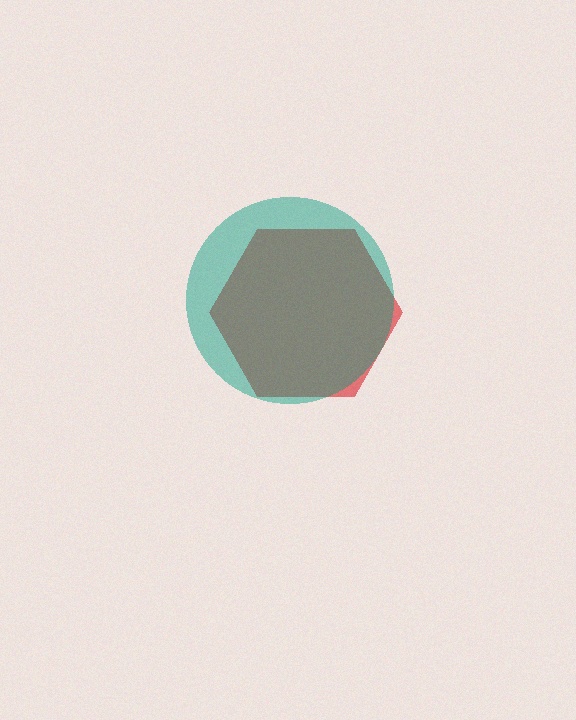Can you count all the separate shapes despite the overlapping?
Yes, there are 2 separate shapes.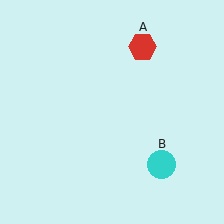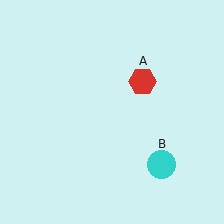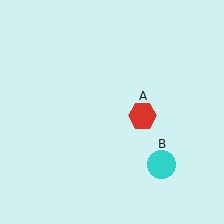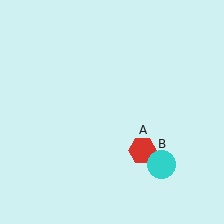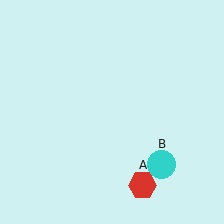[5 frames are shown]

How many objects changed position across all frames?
1 object changed position: red hexagon (object A).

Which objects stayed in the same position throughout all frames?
Cyan circle (object B) remained stationary.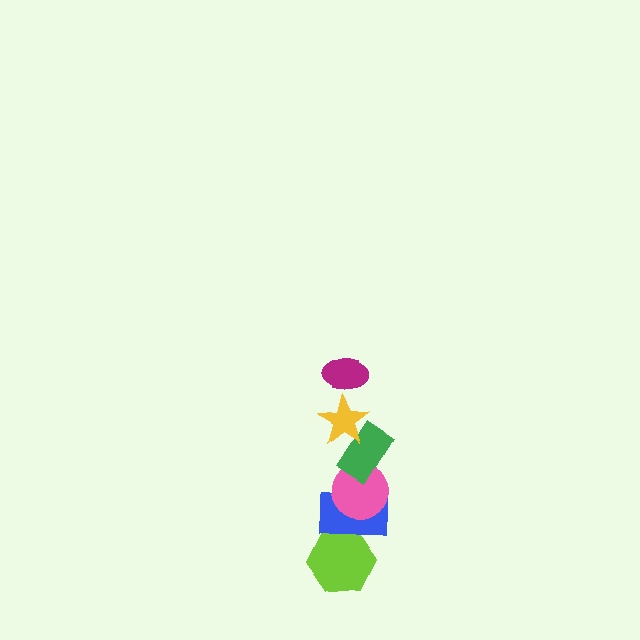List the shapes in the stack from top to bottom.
From top to bottom: the magenta ellipse, the yellow star, the green rectangle, the pink circle, the blue rectangle, the lime hexagon.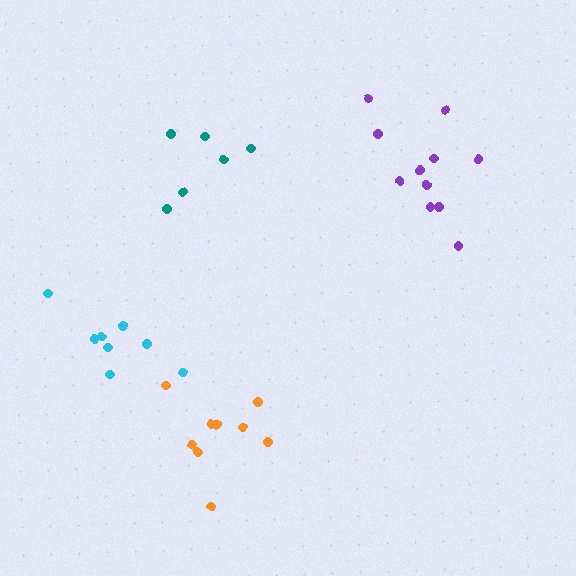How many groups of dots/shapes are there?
There are 4 groups.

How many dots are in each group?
Group 1: 11 dots, Group 2: 6 dots, Group 3: 9 dots, Group 4: 8 dots (34 total).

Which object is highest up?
The teal cluster is topmost.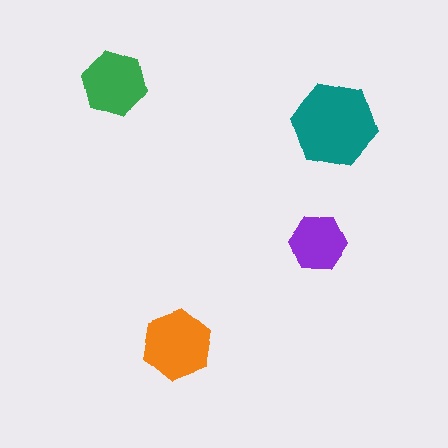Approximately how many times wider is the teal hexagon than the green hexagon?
About 1.5 times wider.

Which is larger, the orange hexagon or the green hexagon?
The orange one.